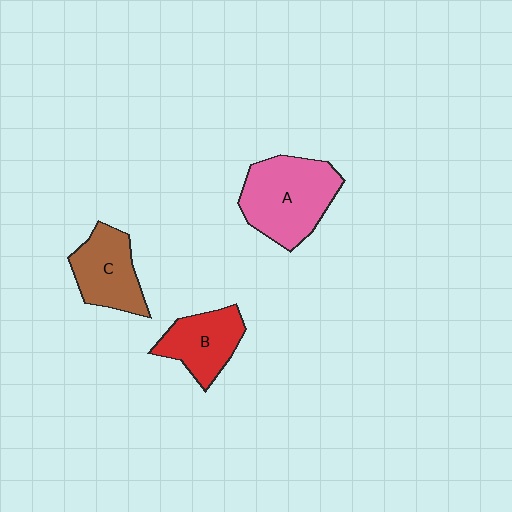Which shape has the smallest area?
Shape B (red).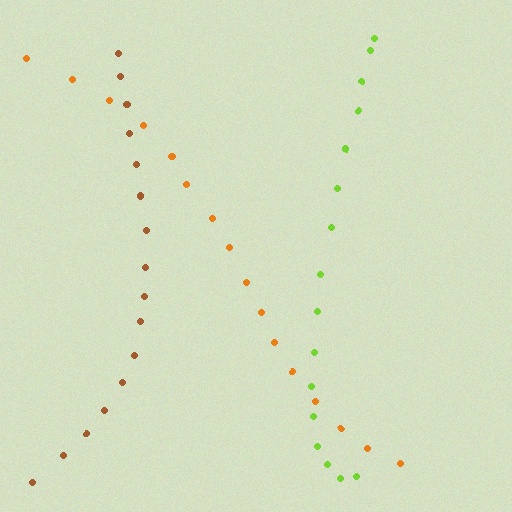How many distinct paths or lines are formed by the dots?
There are 3 distinct paths.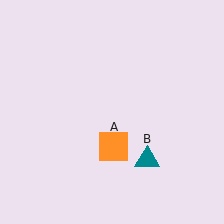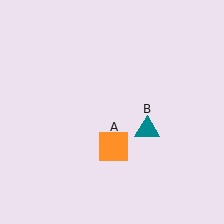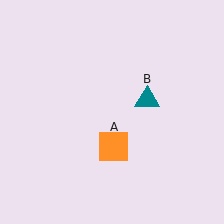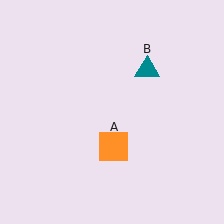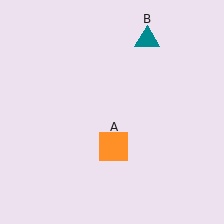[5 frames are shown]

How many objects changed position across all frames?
1 object changed position: teal triangle (object B).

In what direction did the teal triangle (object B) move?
The teal triangle (object B) moved up.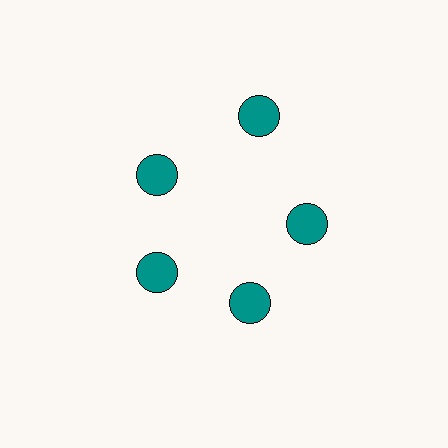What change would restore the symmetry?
The symmetry would be restored by moving it inward, back onto the ring so that all 5 circles sit at equal angles and equal distance from the center.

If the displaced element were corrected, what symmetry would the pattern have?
It would have 5-fold rotational symmetry — the pattern would map onto itself every 72 degrees.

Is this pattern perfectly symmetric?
No. The 5 teal circles are arranged in a ring, but one element near the 1 o'clock position is pushed outward from the center, breaking the 5-fold rotational symmetry.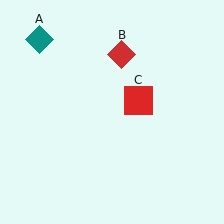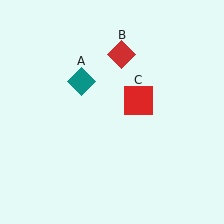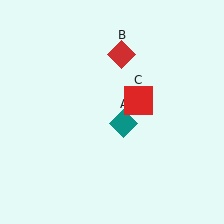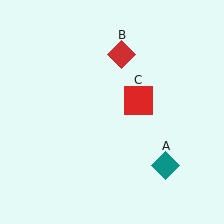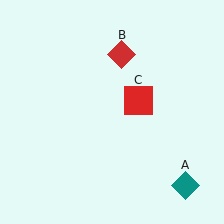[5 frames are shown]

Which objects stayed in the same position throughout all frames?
Red diamond (object B) and red square (object C) remained stationary.